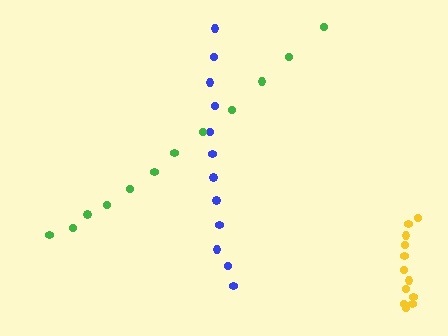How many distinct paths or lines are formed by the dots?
There are 3 distinct paths.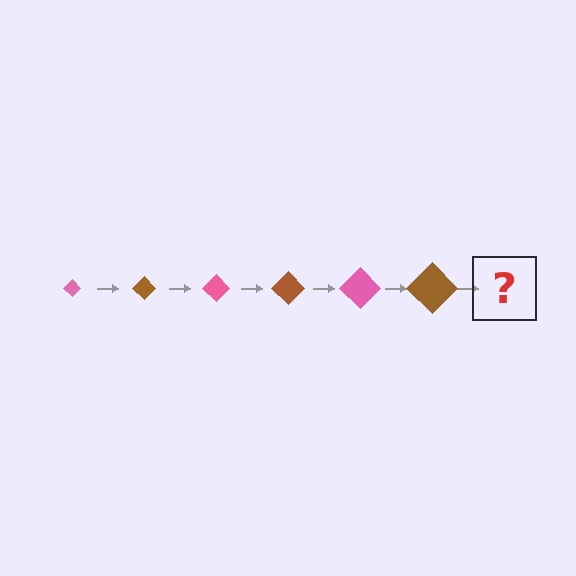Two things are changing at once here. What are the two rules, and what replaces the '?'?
The two rules are that the diamond grows larger each step and the color cycles through pink and brown. The '?' should be a pink diamond, larger than the previous one.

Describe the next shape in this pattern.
It should be a pink diamond, larger than the previous one.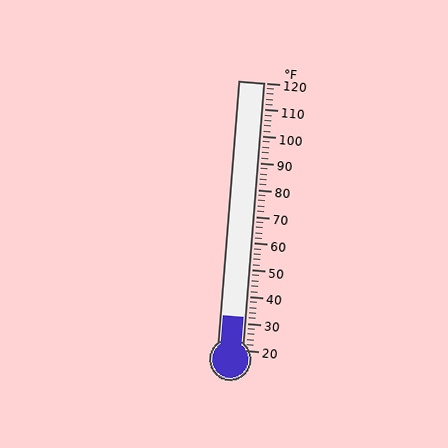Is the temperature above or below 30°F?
The temperature is above 30°F.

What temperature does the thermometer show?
The thermometer shows approximately 32°F.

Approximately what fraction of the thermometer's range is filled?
The thermometer is filled to approximately 10% of its range.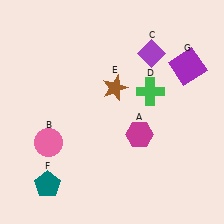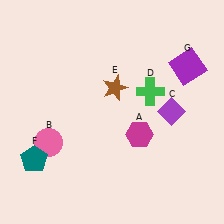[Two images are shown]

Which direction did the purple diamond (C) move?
The purple diamond (C) moved down.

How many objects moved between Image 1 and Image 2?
2 objects moved between the two images.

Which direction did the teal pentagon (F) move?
The teal pentagon (F) moved up.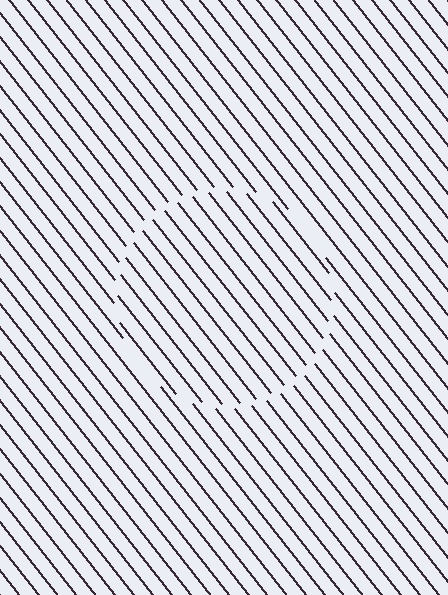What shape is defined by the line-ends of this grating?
An illusory circle. The interior of the shape contains the same grating, shifted by half a period — the contour is defined by the phase discontinuity where line-ends from the inner and outer gratings abut.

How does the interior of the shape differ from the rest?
The interior of the shape contains the same grating, shifted by half a period — the contour is defined by the phase discontinuity where line-ends from the inner and outer gratings abut.